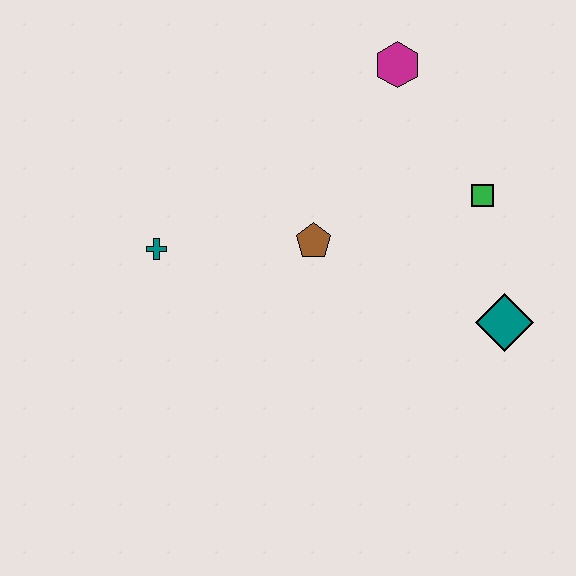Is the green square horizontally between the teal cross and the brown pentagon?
No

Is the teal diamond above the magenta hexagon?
No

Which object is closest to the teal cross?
The brown pentagon is closest to the teal cross.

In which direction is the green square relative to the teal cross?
The green square is to the right of the teal cross.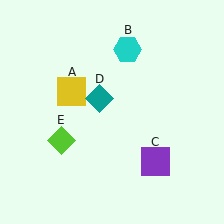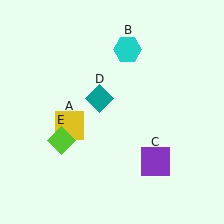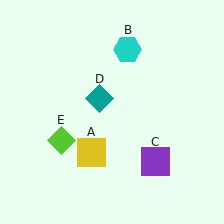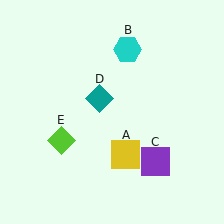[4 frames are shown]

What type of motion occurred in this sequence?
The yellow square (object A) rotated counterclockwise around the center of the scene.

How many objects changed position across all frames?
1 object changed position: yellow square (object A).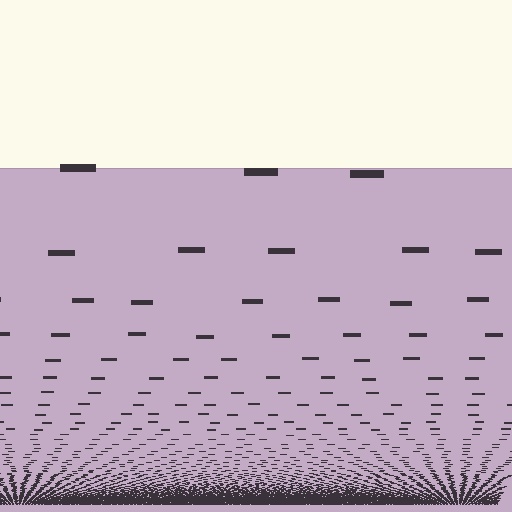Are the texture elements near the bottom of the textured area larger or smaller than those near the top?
Smaller. The gradient is inverted — elements near the bottom are smaller and denser.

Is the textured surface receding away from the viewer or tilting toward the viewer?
The surface appears to tilt toward the viewer. Texture elements get larger and sparser toward the top.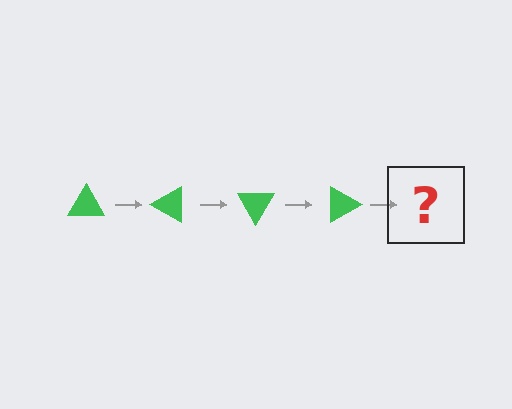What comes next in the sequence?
The next element should be a green triangle rotated 120 degrees.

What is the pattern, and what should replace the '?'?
The pattern is that the triangle rotates 30 degrees each step. The '?' should be a green triangle rotated 120 degrees.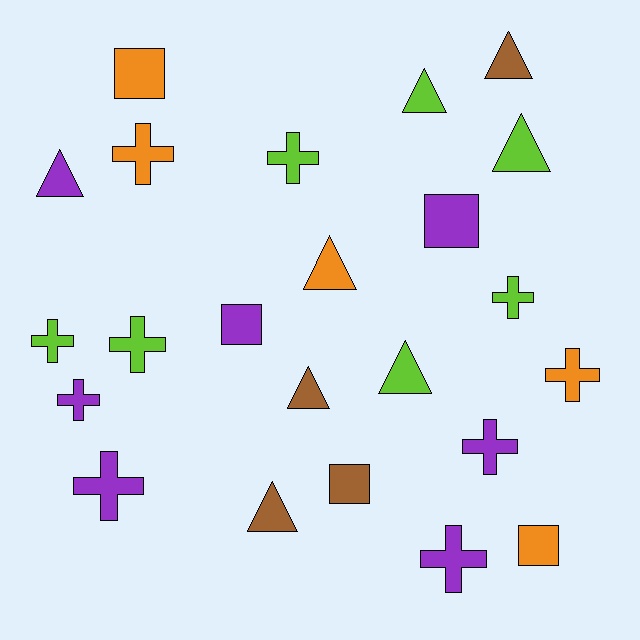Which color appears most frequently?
Purple, with 7 objects.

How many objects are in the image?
There are 23 objects.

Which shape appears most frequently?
Cross, with 10 objects.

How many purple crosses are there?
There are 4 purple crosses.